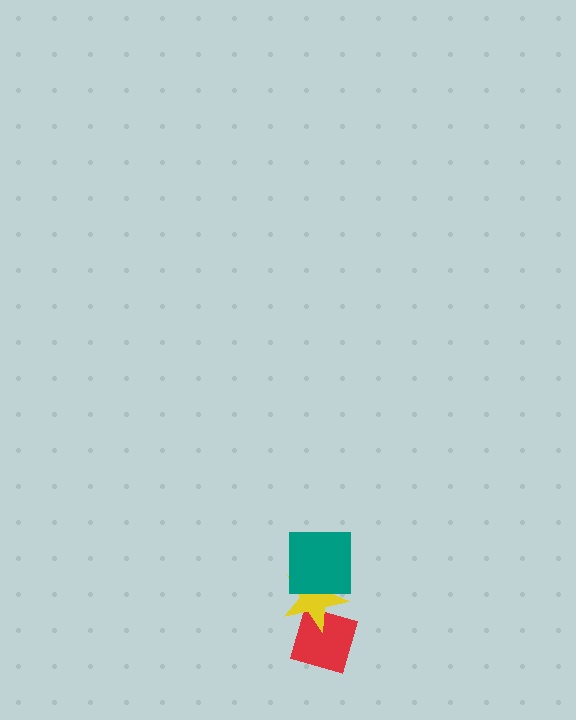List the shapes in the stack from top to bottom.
From top to bottom: the teal square, the yellow star, the red diamond.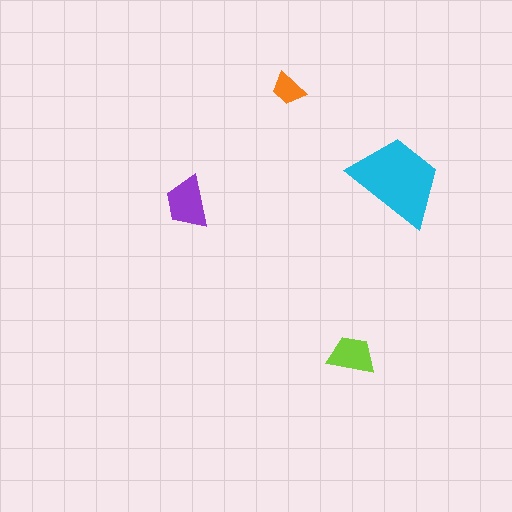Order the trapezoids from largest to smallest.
the cyan one, the purple one, the lime one, the orange one.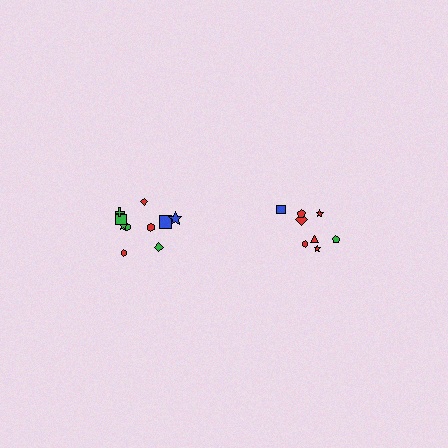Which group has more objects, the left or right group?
The left group.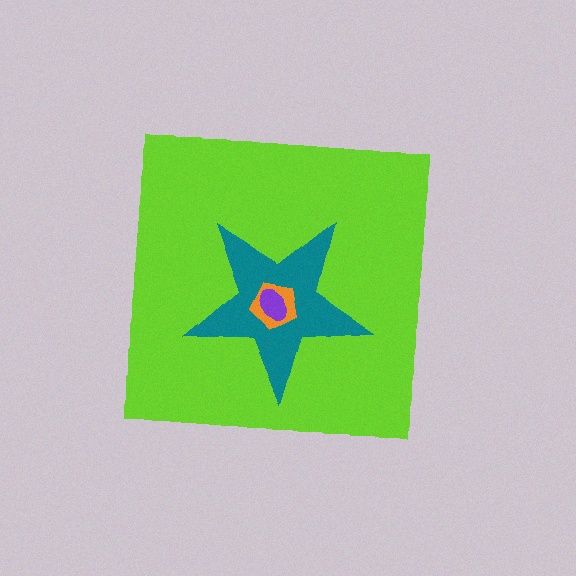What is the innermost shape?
The purple ellipse.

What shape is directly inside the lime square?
The teal star.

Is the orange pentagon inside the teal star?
Yes.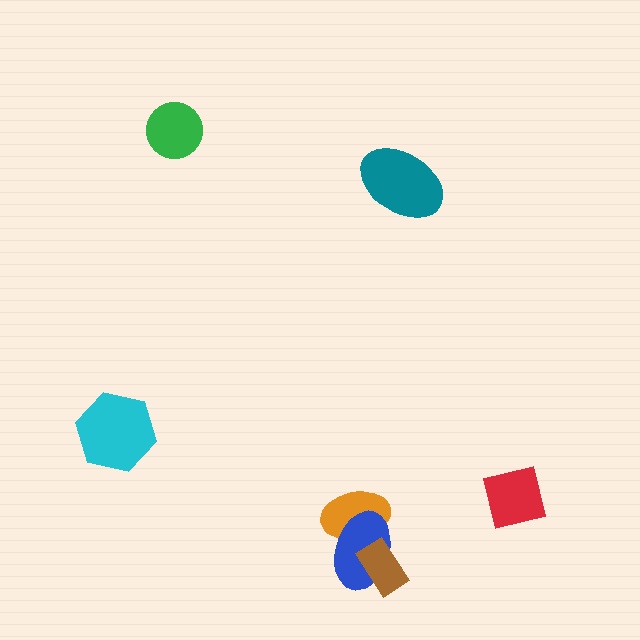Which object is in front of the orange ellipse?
The blue ellipse is in front of the orange ellipse.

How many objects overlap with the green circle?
0 objects overlap with the green circle.